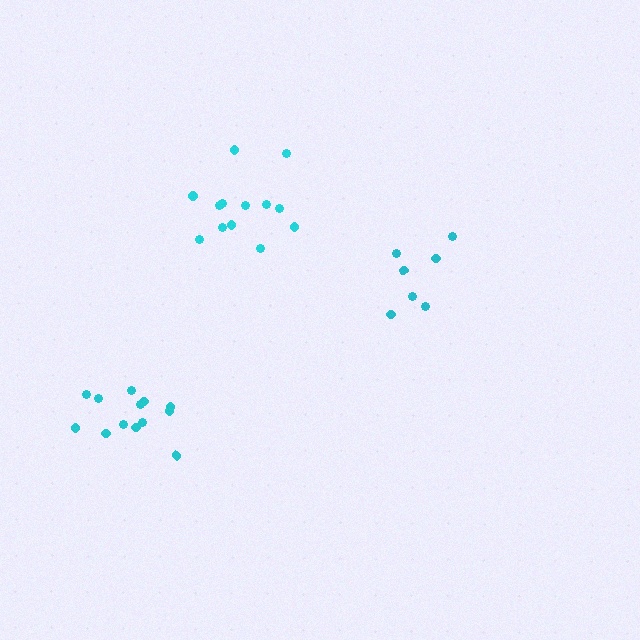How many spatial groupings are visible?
There are 3 spatial groupings.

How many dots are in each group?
Group 1: 13 dots, Group 2: 7 dots, Group 3: 13 dots (33 total).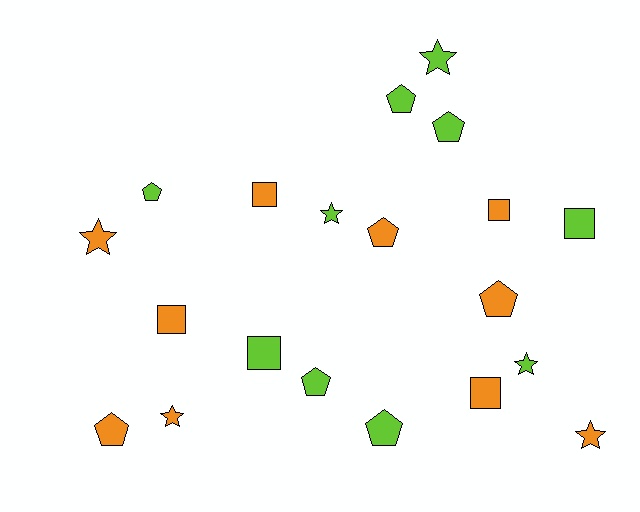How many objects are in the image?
There are 20 objects.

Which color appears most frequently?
Orange, with 10 objects.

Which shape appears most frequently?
Pentagon, with 8 objects.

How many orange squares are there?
There are 4 orange squares.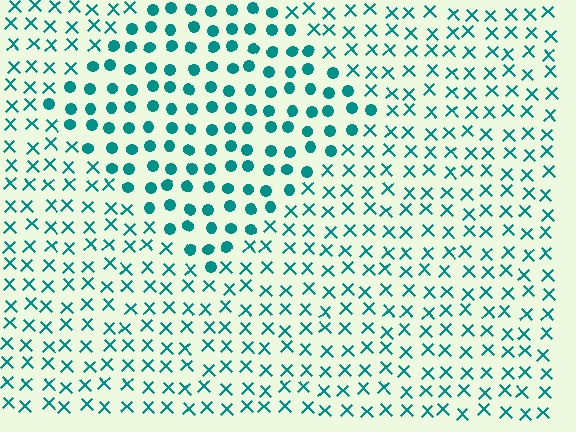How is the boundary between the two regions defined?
The boundary is defined by a change in element shape: circles inside vs. X marks outside. All elements share the same color and spacing.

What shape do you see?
I see a diamond.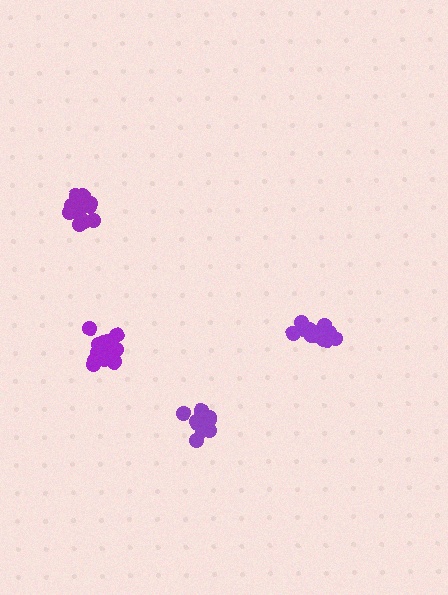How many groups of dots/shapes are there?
There are 4 groups.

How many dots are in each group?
Group 1: 14 dots, Group 2: 16 dots, Group 3: 16 dots, Group 4: 15 dots (61 total).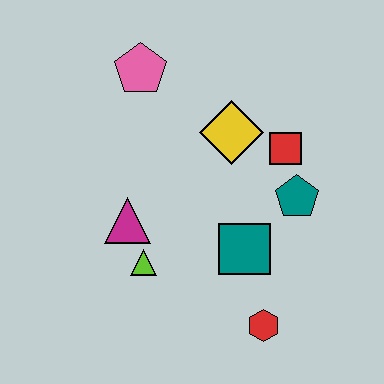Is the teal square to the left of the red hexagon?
Yes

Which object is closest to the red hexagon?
The teal square is closest to the red hexagon.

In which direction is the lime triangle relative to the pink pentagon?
The lime triangle is below the pink pentagon.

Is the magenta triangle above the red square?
No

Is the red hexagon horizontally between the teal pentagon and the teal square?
Yes